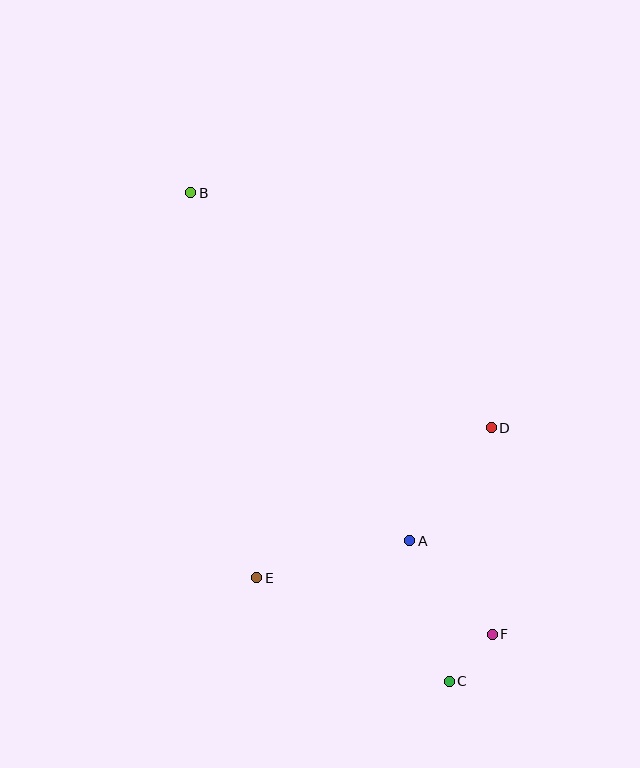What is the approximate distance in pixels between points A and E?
The distance between A and E is approximately 157 pixels.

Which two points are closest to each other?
Points C and F are closest to each other.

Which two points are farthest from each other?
Points B and C are farthest from each other.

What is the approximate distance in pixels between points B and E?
The distance between B and E is approximately 390 pixels.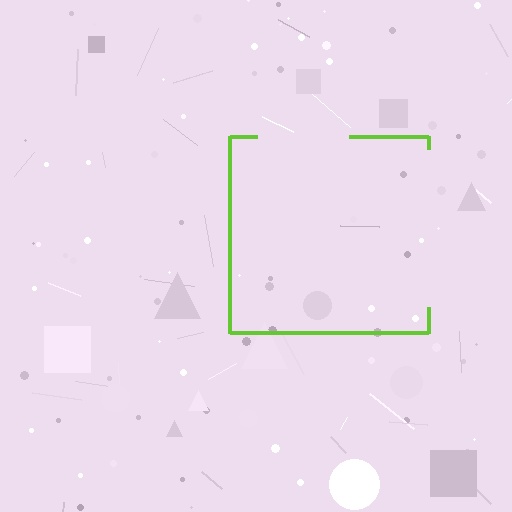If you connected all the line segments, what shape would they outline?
They would outline a square.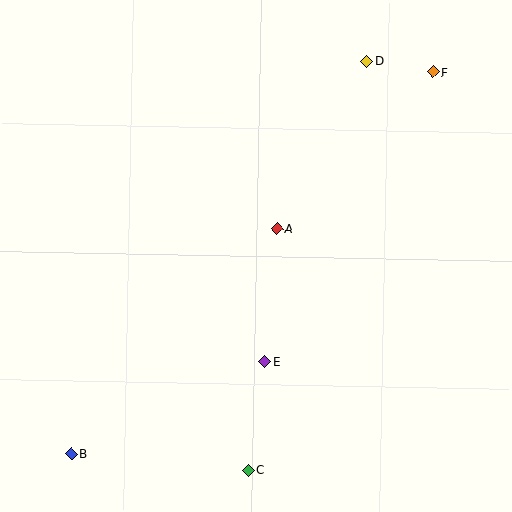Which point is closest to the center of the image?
Point A at (277, 229) is closest to the center.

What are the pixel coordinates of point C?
Point C is at (248, 470).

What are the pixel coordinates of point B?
Point B is at (72, 454).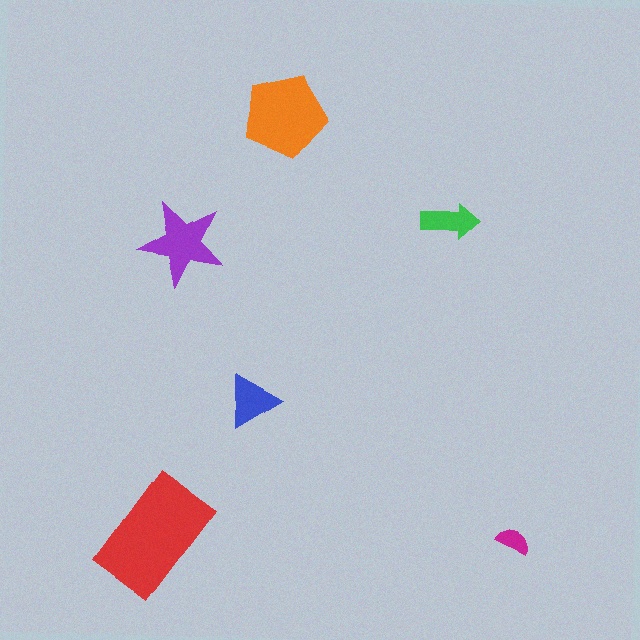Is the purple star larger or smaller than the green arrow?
Larger.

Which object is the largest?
The red rectangle.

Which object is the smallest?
The magenta semicircle.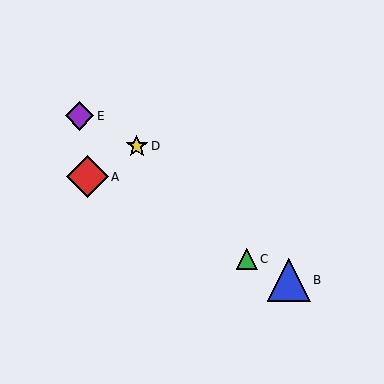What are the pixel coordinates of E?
Object E is at (79, 116).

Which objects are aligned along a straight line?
Objects A, B, C are aligned along a straight line.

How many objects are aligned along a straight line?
3 objects (A, B, C) are aligned along a straight line.